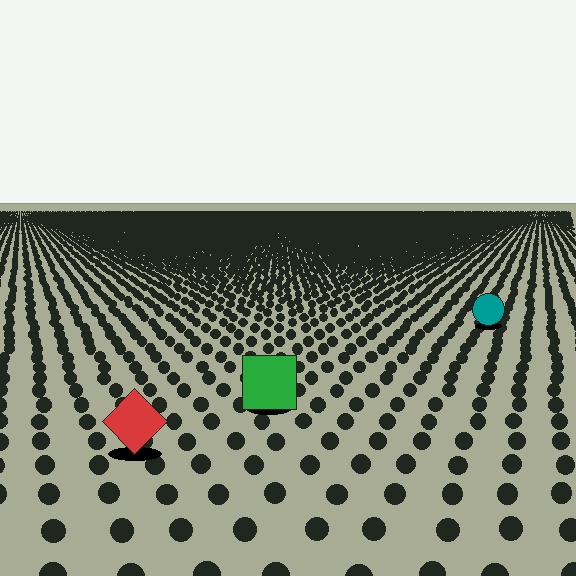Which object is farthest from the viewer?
The teal circle is farthest from the viewer. It appears smaller and the ground texture around it is denser.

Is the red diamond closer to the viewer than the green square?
Yes. The red diamond is closer — you can tell from the texture gradient: the ground texture is coarser near it.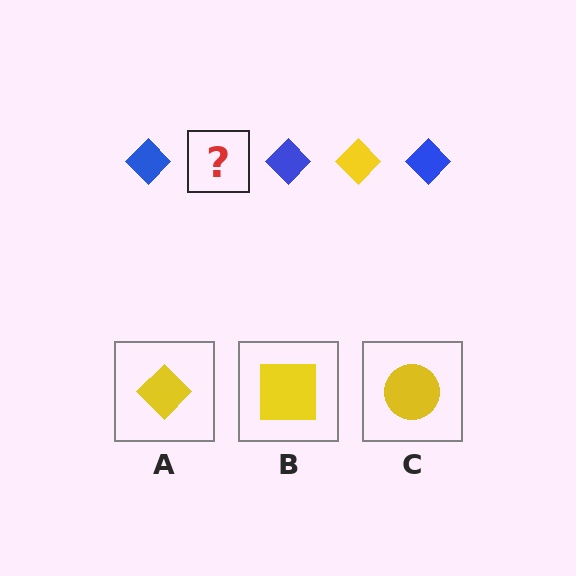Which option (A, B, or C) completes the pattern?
A.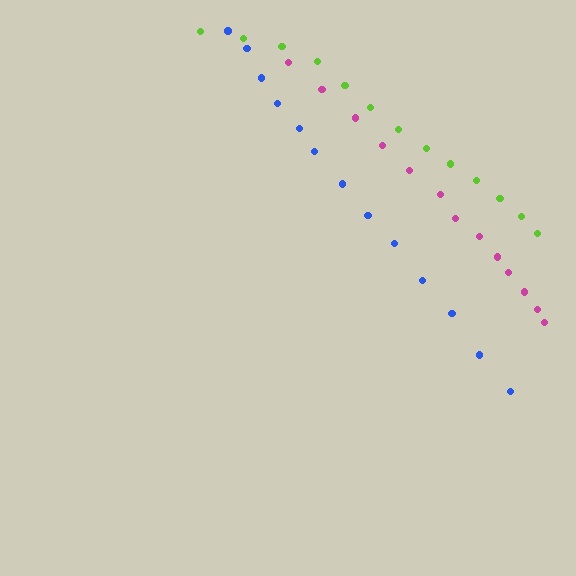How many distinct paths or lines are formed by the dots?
There are 3 distinct paths.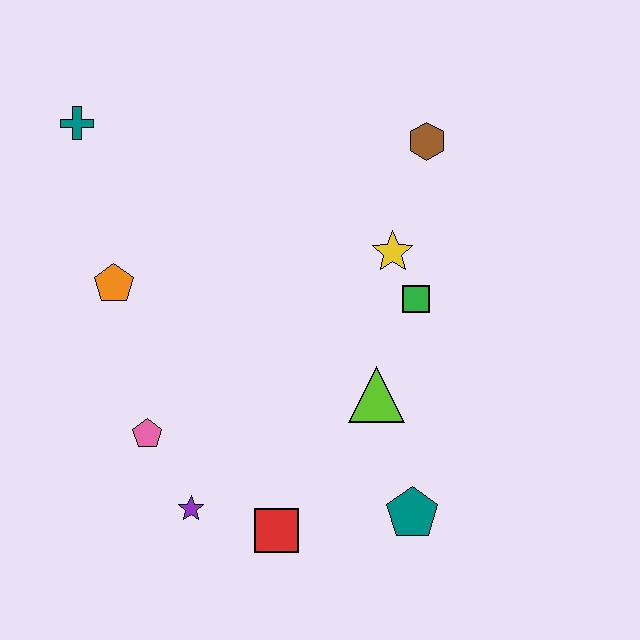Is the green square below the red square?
No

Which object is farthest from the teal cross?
The teal pentagon is farthest from the teal cross.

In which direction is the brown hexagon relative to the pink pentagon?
The brown hexagon is above the pink pentagon.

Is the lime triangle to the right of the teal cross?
Yes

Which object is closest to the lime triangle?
The green square is closest to the lime triangle.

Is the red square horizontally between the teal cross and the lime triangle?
Yes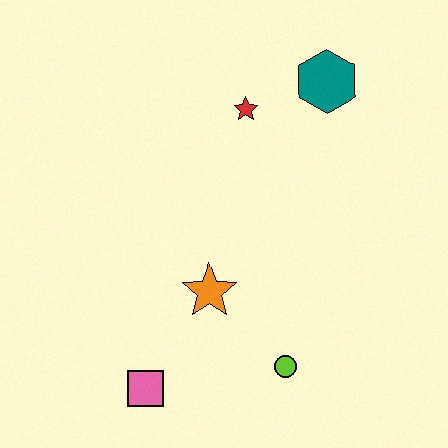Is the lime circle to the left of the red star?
No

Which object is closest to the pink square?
The orange star is closest to the pink square.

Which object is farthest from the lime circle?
The teal hexagon is farthest from the lime circle.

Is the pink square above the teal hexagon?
No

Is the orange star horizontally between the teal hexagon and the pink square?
Yes